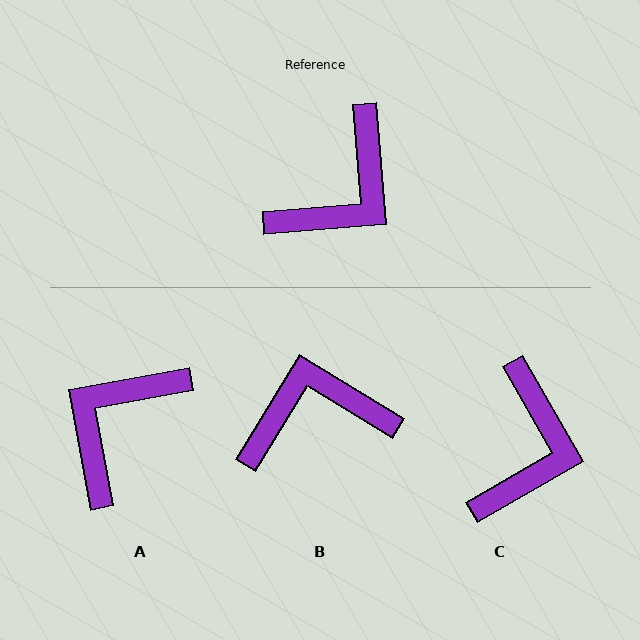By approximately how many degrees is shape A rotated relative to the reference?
Approximately 174 degrees clockwise.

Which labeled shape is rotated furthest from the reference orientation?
A, about 174 degrees away.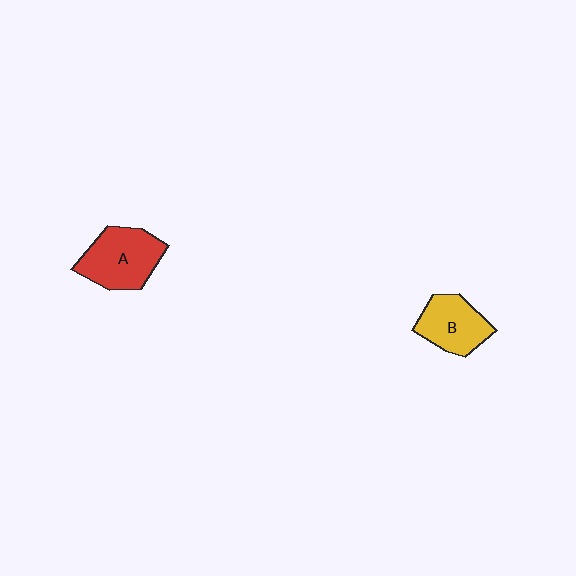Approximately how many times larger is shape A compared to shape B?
Approximately 1.2 times.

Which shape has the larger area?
Shape A (red).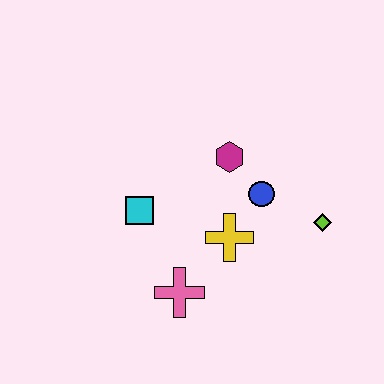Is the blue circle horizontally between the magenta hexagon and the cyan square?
No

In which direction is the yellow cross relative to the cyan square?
The yellow cross is to the right of the cyan square.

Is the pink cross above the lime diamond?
No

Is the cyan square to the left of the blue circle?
Yes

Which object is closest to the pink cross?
The yellow cross is closest to the pink cross.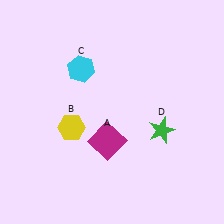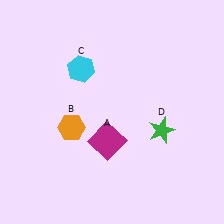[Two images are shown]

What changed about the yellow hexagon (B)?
In Image 1, B is yellow. In Image 2, it changed to orange.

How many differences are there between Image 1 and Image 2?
There is 1 difference between the two images.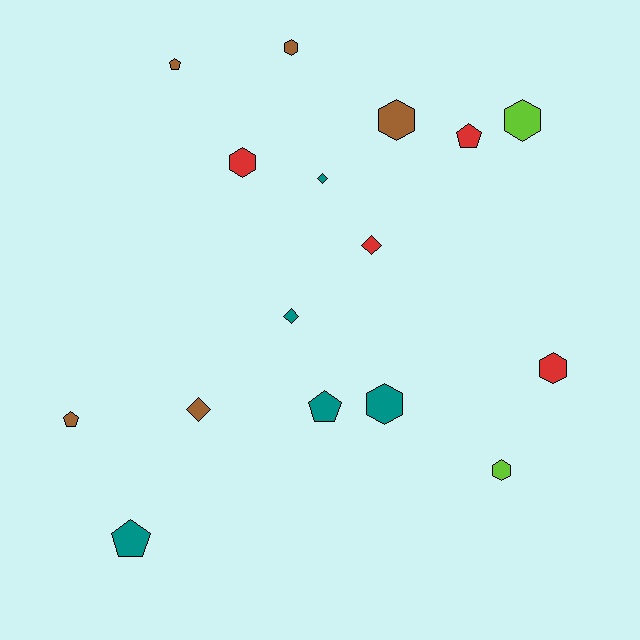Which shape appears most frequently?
Hexagon, with 7 objects.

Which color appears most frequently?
Teal, with 5 objects.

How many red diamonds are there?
There is 1 red diamond.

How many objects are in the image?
There are 16 objects.